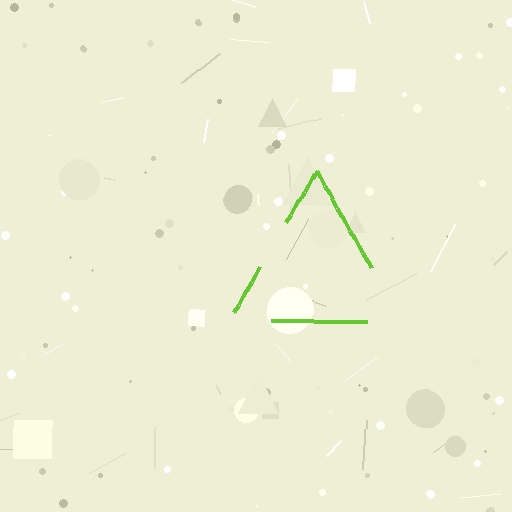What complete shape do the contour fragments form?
The contour fragments form a triangle.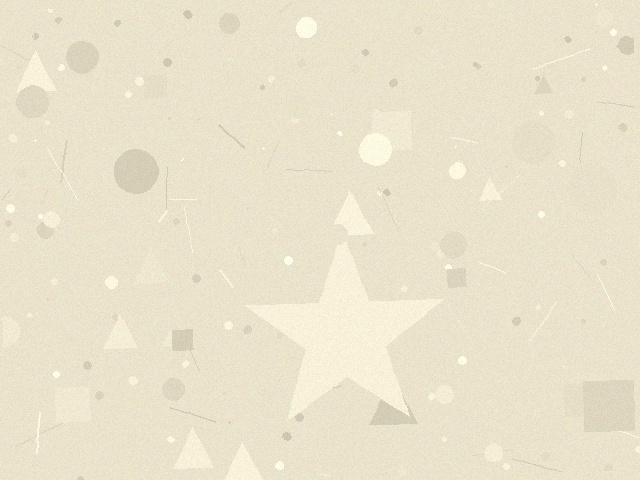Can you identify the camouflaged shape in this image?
The camouflaged shape is a star.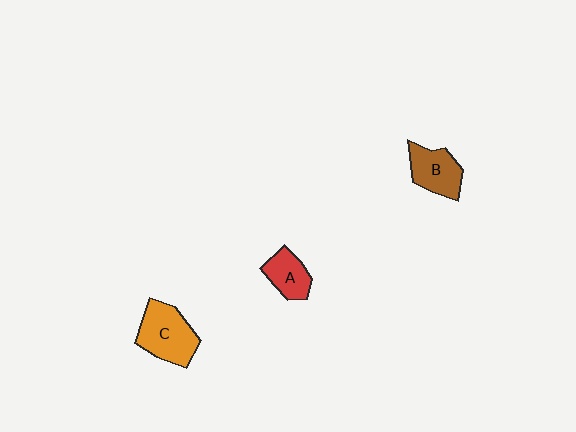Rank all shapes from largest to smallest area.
From largest to smallest: C (orange), B (brown), A (red).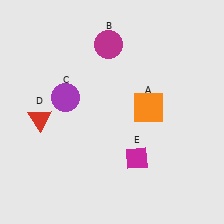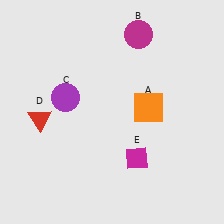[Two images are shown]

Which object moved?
The magenta circle (B) moved right.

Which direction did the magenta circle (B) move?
The magenta circle (B) moved right.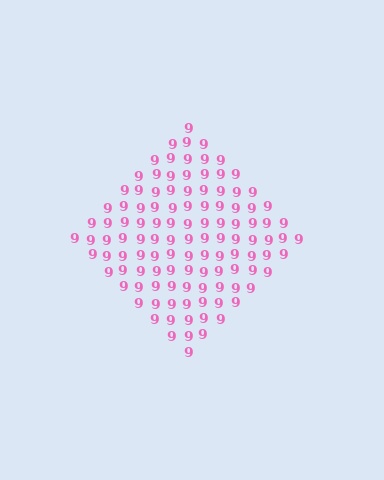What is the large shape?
The large shape is a diamond.